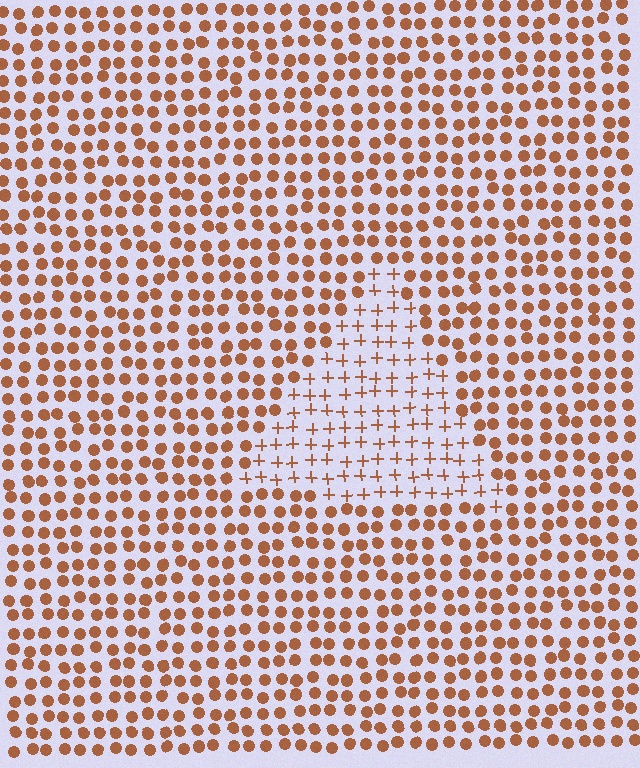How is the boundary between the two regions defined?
The boundary is defined by a change in element shape: plus signs inside vs. circles outside. All elements share the same color and spacing.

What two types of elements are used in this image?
The image uses plus signs inside the triangle region and circles outside it.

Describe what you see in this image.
The image is filled with small brown elements arranged in a uniform grid. A triangle-shaped region contains plus signs, while the surrounding area contains circles. The boundary is defined purely by the change in element shape.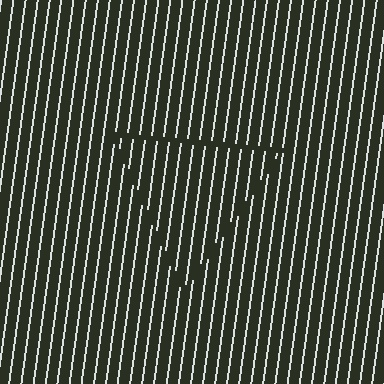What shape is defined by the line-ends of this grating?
An illusory triangle. The interior of the shape contains the same grating, shifted by half a period — the contour is defined by the phase discontinuity where line-ends from the inner and outer gratings abut.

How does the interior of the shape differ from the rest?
The interior of the shape contains the same grating, shifted by half a period — the contour is defined by the phase discontinuity where line-ends from the inner and outer gratings abut.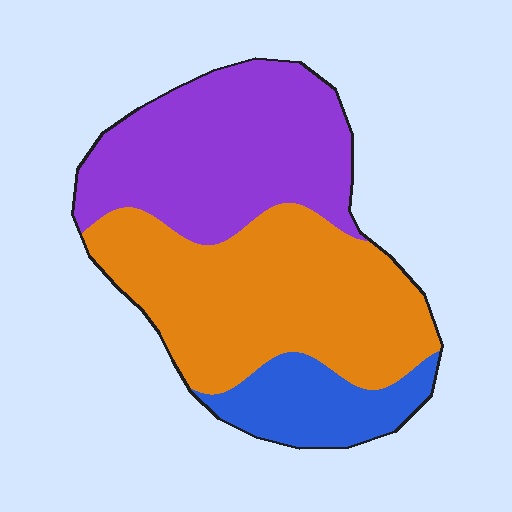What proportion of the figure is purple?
Purple covers around 40% of the figure.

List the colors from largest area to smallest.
From largest to smallest: orange, purple, blue.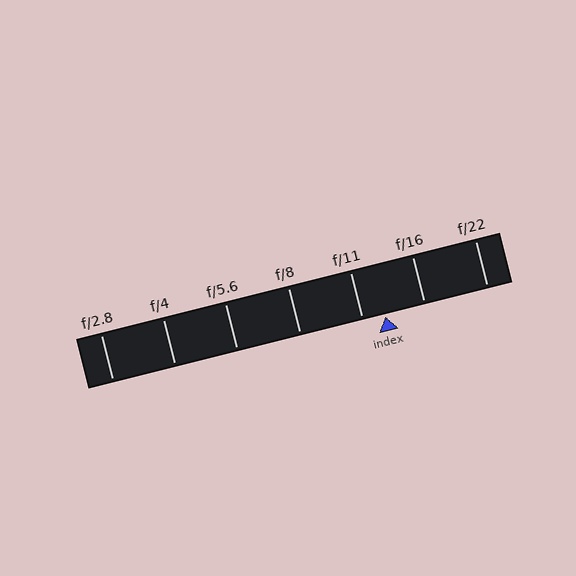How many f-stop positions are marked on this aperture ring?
There are 7 f-stop positions marked.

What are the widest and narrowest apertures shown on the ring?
The widest aperture shown is f/2.8 and the narrowest is f/22.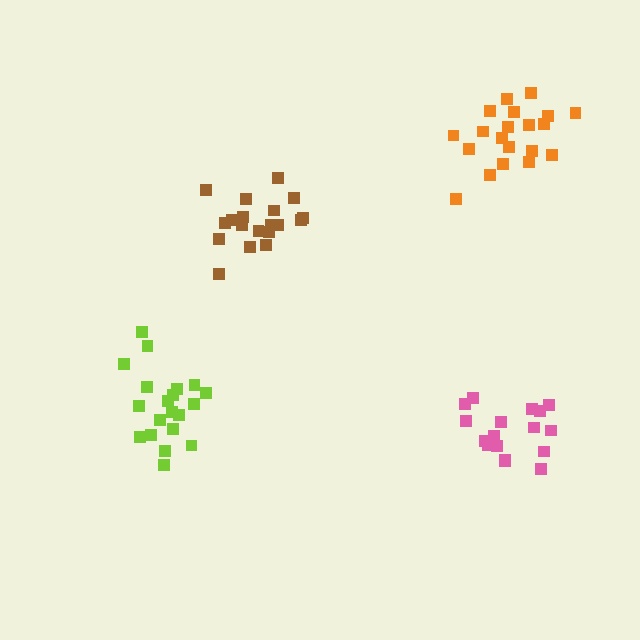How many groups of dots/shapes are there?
There are 4 groups.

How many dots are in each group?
Group 1: 19 dots, Group 2: 20 dots, Group 3: 20 dots, Group 4: 17 dots (76 total).